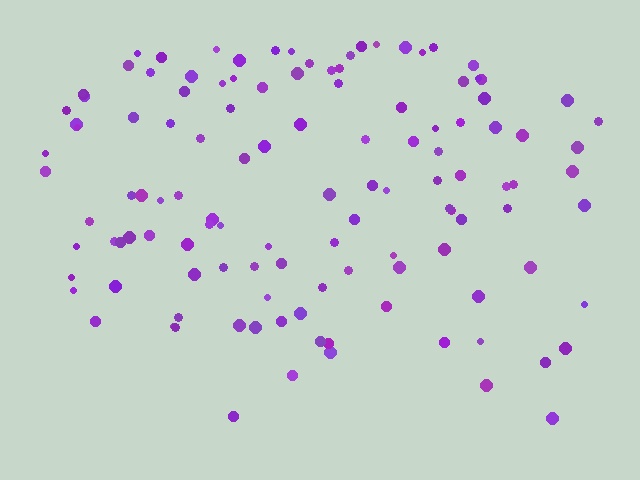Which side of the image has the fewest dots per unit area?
The bottom.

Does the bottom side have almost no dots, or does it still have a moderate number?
Still a moderate number, just noticeably fewer than the top.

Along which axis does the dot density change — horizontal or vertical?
Vertical.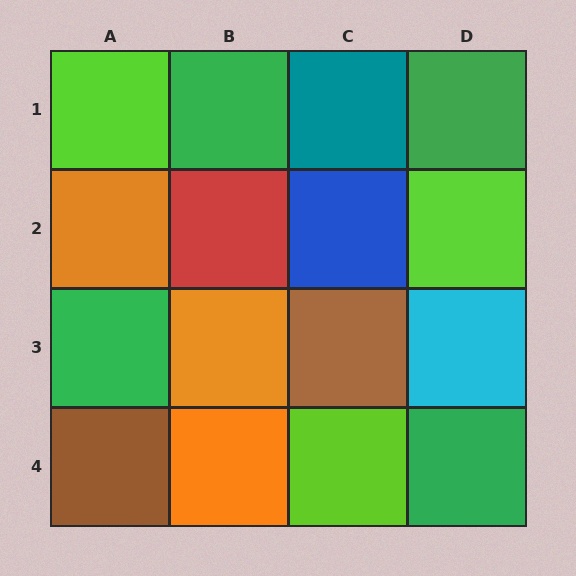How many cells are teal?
1 cell is teal.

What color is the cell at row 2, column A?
Orange.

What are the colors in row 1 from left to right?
Lime, green, teal, green.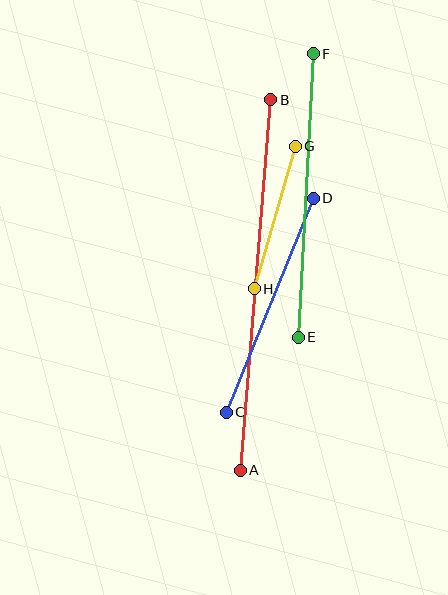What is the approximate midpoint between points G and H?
The midpoint is at approximately (275, 218) pixels.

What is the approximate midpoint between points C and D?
The midpoint is at approximately (270, 305) pixels.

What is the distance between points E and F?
The distance is approximately 284 pixels.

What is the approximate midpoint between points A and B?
The midpoint is at approximately (255, 285) pixels.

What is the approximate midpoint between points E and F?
The midpoint is at approximately (306, 195) pixels.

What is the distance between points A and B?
The distance is approximately 372 pixels.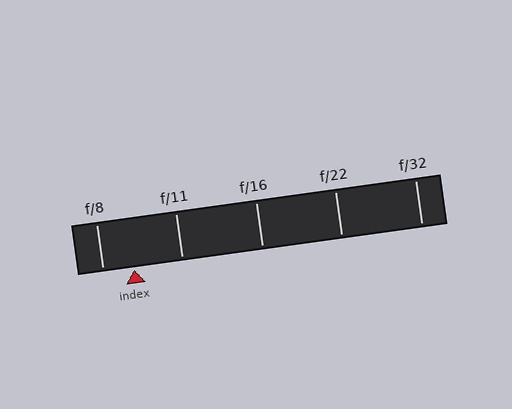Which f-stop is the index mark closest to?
The index mark is closest to f/8.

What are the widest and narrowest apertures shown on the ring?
The widest aperture shown is f/8 and the narrowest is f/32.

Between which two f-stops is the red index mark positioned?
The index mark is between f/8 and f/11.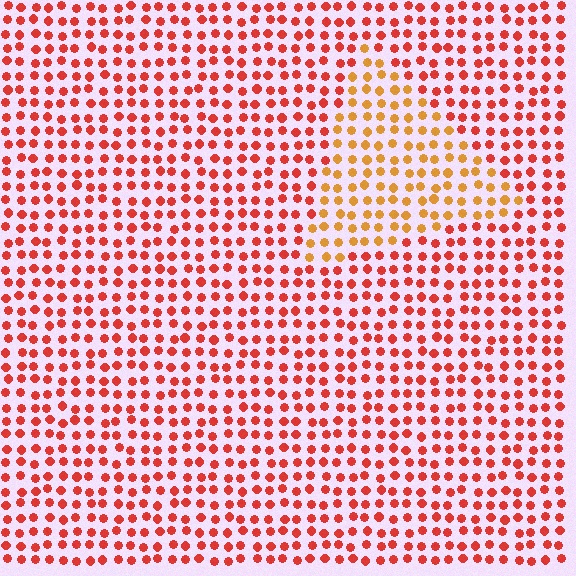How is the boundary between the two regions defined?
The boundary is defined purely by a slight shift in hue (about 34 degrees). Spacing, size, and orientation are identical on both sides.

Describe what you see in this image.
The image is filled with small red elements in a uniform arrangement. A triangle-shaped region is visible where the elements are tinted to a slightly different hue, forming a subtle color boundary.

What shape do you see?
I see a triangle.